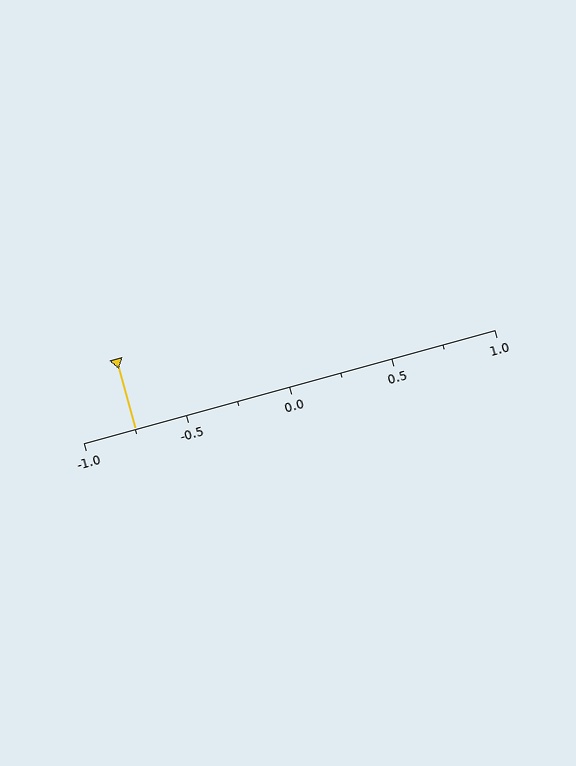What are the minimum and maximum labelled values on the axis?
The axis runs from -1.0 to 1.0.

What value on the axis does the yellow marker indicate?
The marker indicates approximately -0.75.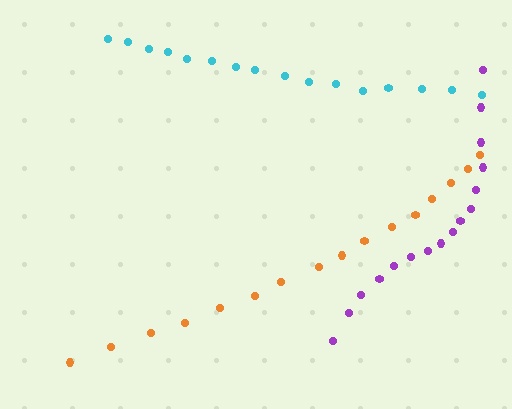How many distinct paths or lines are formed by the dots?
There are 3 distinct paths.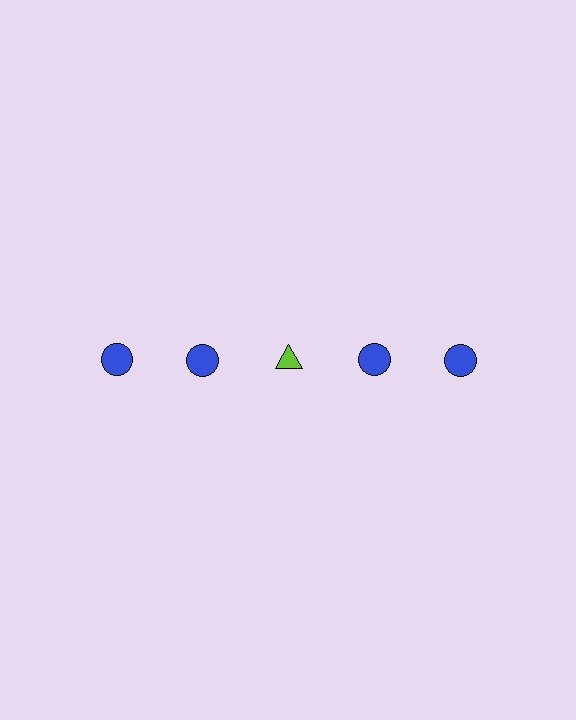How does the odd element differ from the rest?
It differs in both color (lime instead of blue) and shape (triangle instead of circle).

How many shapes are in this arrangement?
There are 5 shapes arranged in a grid pattern.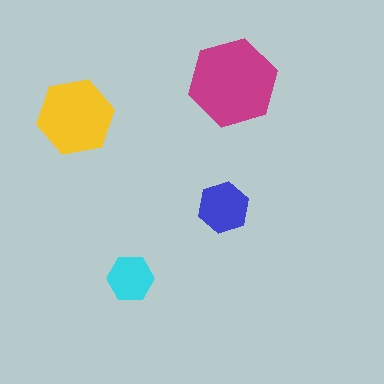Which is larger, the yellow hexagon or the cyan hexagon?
The yellow one.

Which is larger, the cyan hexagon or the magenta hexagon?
The magenta one.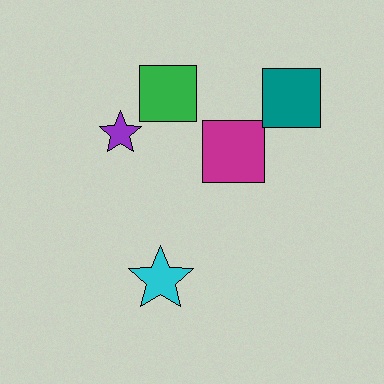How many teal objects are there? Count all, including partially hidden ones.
There is 1 teal object.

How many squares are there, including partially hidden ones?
There are 3 squares.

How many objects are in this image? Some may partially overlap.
There are 5 objects.